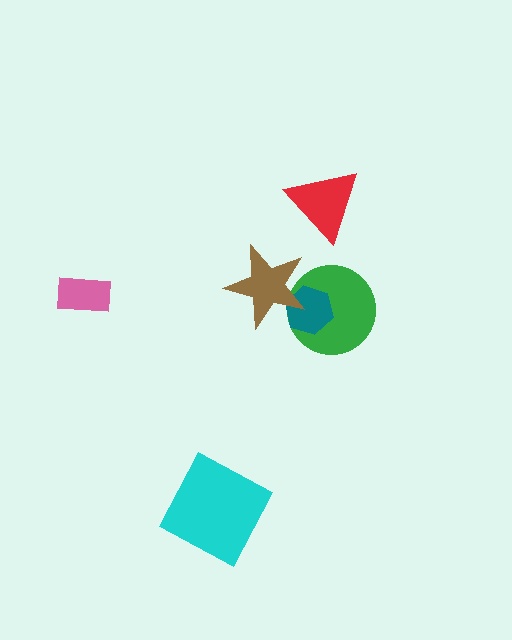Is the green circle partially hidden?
Yes, it is partially covered by another shape.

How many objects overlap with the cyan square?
0 objects overlap with the cyan square.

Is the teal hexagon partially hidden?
Yes, it is partially covered by another shape.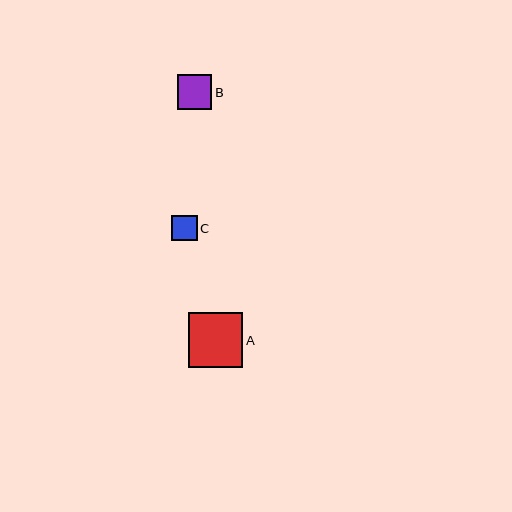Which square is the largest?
Square A is the largest with a size of approximately 54 pixels.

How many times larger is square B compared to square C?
Square B is approximately 1.4 times the size of square C.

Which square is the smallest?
Square C is the smallest with a size of approximately 25 pixels.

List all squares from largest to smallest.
From largest to smallest: A, B, C.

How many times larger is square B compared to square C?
Square B is approximately 1.4 times the size of square C.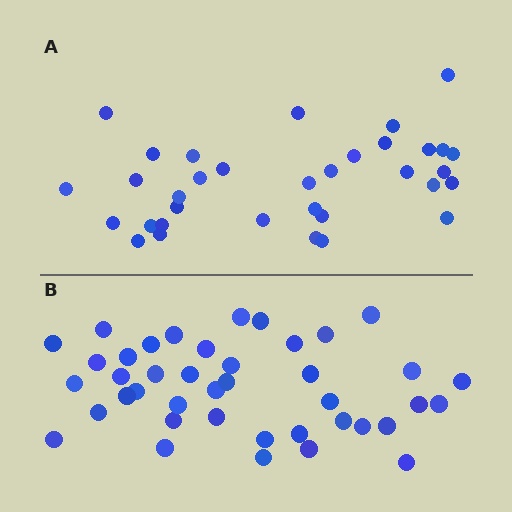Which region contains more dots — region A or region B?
Region B (the bottom region) has more dots.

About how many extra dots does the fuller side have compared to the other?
Region B has roughly 8 or so more dots than region A.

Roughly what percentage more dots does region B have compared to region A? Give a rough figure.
About 20% more.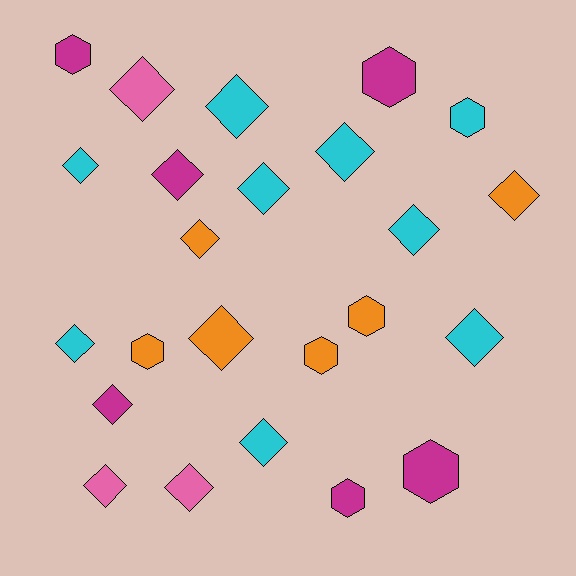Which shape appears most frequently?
Diamond, with 16 objects.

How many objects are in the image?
There are 24 objects.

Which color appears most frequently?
Cyan, with 9 objects.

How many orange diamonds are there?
There are 3 orange diamonds.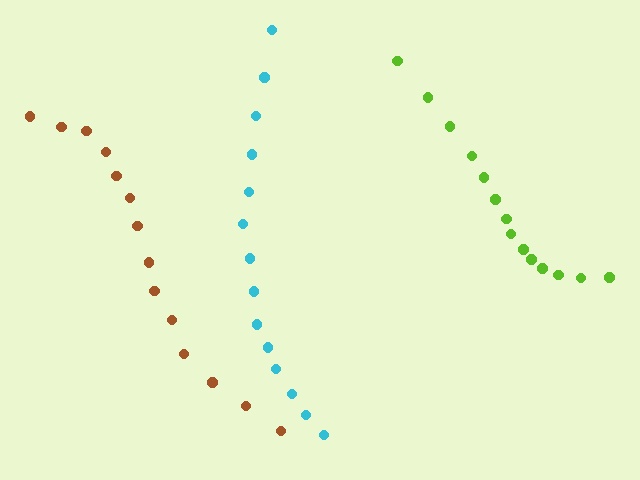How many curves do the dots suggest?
There are 3 distinct paths.